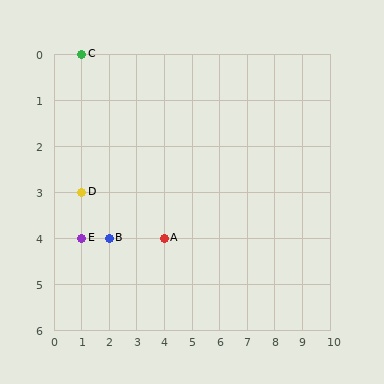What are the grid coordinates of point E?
Point E is at grid coordinates (1, 4).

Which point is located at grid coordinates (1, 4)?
Point E is at (1, 4).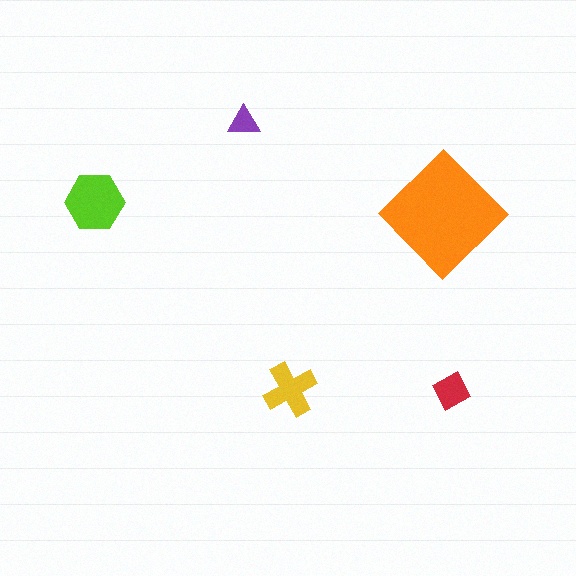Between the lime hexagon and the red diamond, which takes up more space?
The lime hexagon.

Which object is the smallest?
The purple triangle.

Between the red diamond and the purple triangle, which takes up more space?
The red diamond.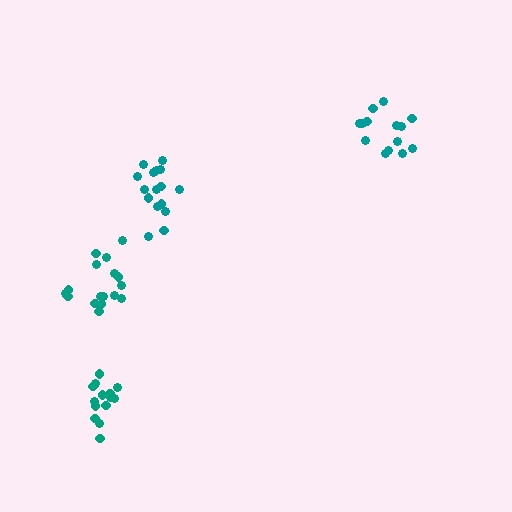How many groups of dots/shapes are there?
There are 4 groups.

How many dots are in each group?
Group 1: 16 dots, Group 2: 14 dots, Group 3: 17 dots, Group 4: 14 dots (61 total).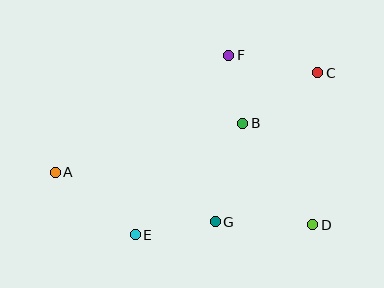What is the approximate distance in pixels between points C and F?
The distance between C and F is approximately 91 pixels.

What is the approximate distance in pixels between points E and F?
The distance between E and F is approximately 202 pixels.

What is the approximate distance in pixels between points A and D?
The distance between A and D is approximately 262 pixels.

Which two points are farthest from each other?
Points A and C are farthest from each other.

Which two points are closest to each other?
Points B and F are closest to each other.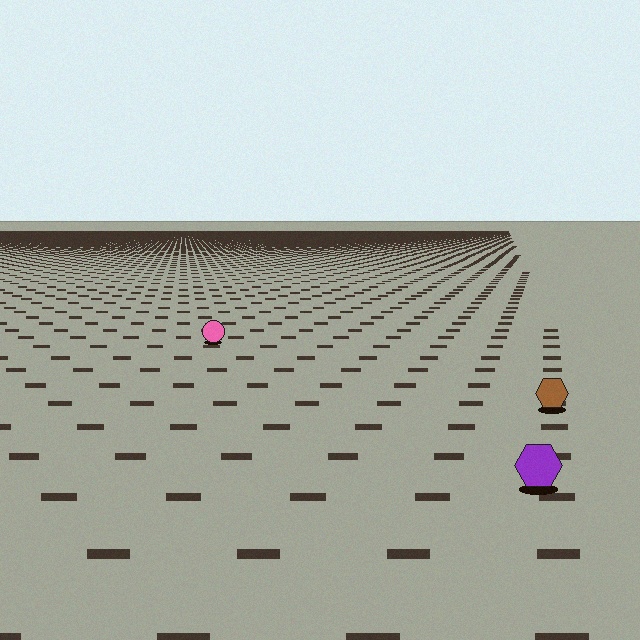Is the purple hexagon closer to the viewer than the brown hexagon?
Yes. The purple hexagon is closer — you can tell from the texture gradient: the ground texture is coarser near it.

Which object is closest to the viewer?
The purple hexagon is closest. The texture marks near it are larger and more spread out.